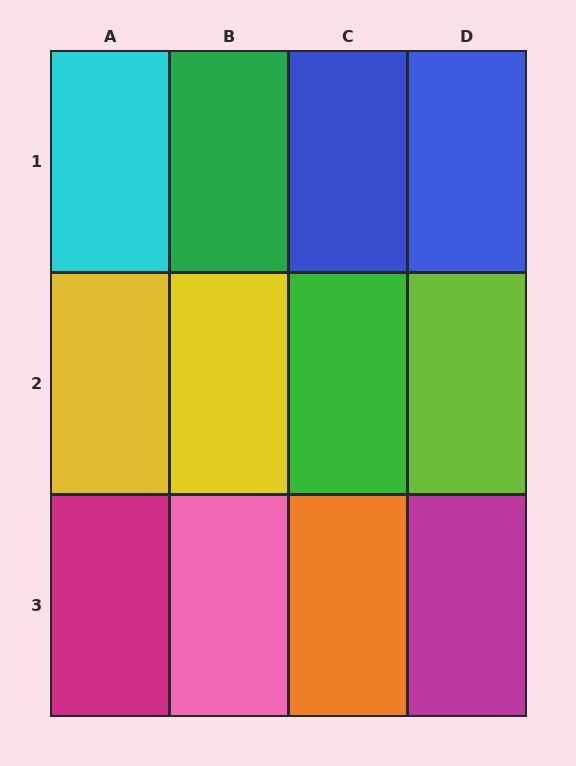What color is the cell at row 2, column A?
Yellow.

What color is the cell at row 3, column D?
Magenta.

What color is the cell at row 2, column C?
Green.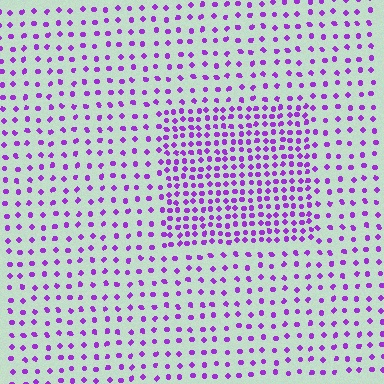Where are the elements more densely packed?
The elements are more densely packed inside the rectangle boundary.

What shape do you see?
I see a rectangle.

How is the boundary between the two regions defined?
The boundary is defined by a change in element density (approximately 2.1x ratio). All elements are the same color, size, and shape.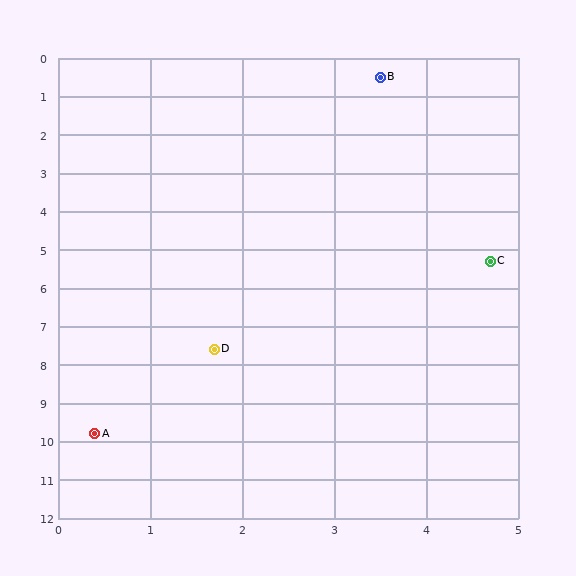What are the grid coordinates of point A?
Point A is at approximately (0.4, 9.8).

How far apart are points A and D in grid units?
Points A and D are about 2.6 grid units apart.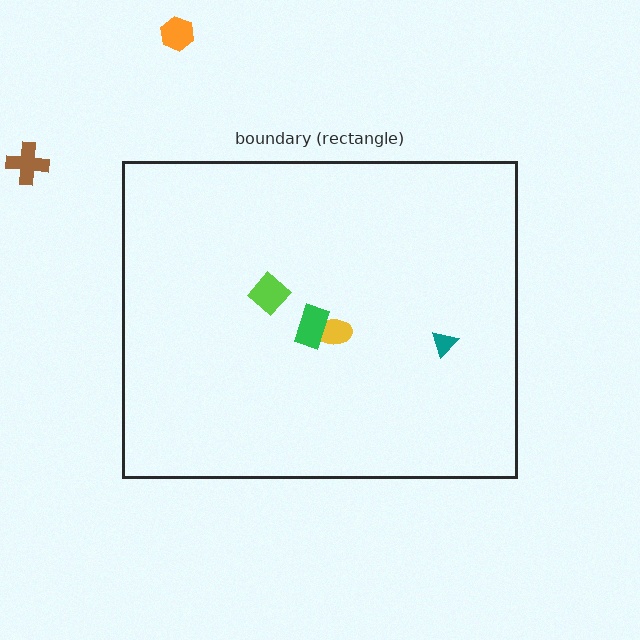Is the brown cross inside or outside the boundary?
Outside.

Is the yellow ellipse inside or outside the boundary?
Inside.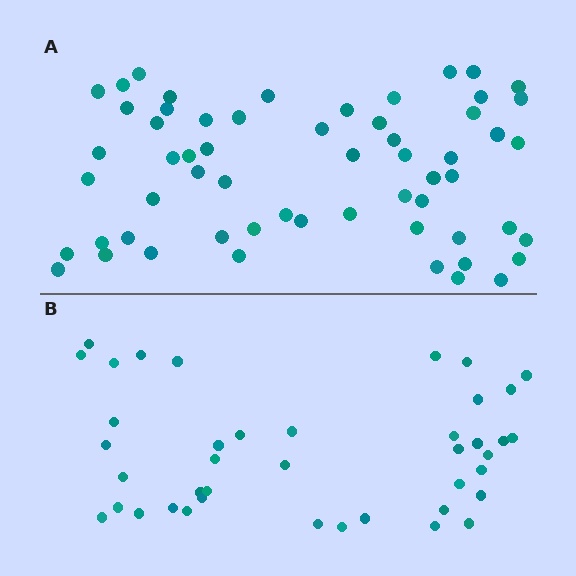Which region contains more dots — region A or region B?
Region A (the top region) has more dots.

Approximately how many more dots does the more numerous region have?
Region A has approximately 20 more dots than region B.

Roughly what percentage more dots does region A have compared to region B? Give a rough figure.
About 45% more.